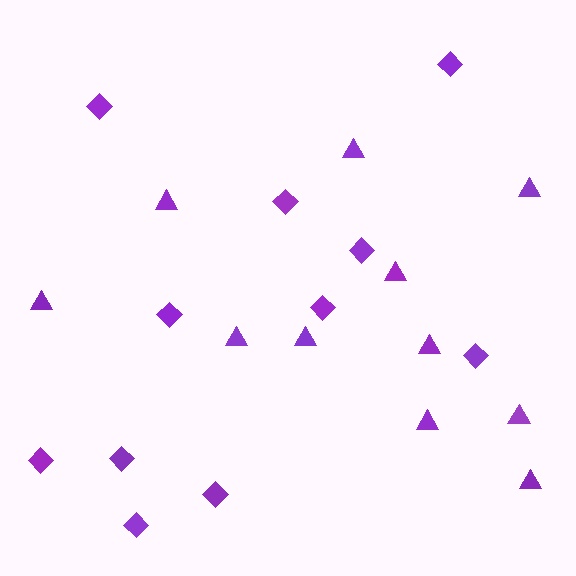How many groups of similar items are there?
There are 2 groups: one group of diamonds (11) and one group of triangles (11).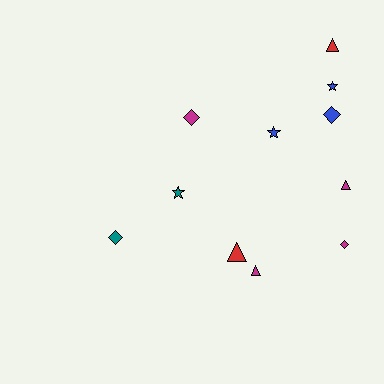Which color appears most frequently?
Magenta, with 4 objects.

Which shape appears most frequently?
Diamond, with 4 objects.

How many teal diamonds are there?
There is 1 teal diamond.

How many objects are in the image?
There are 11 objects.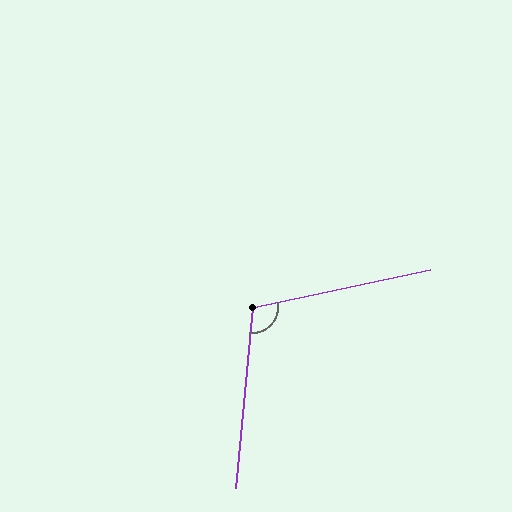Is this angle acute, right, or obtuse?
It is obtuse.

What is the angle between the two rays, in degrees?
Approximately 107 degrees.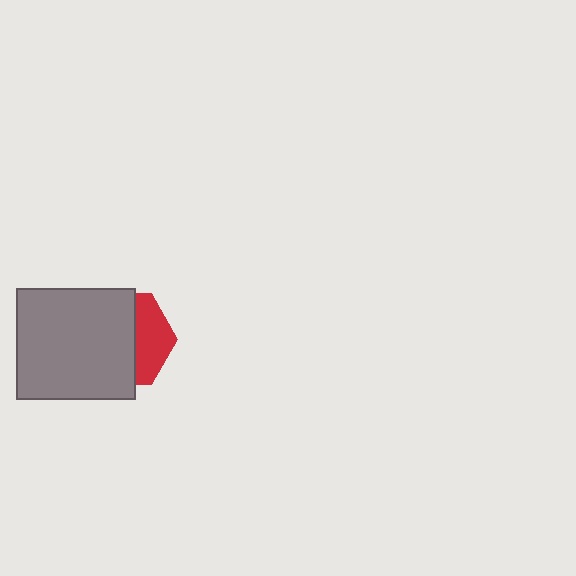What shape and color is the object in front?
The object in front is a gray rectangle.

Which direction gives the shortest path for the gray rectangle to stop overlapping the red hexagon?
Moving left gives the shortest separation.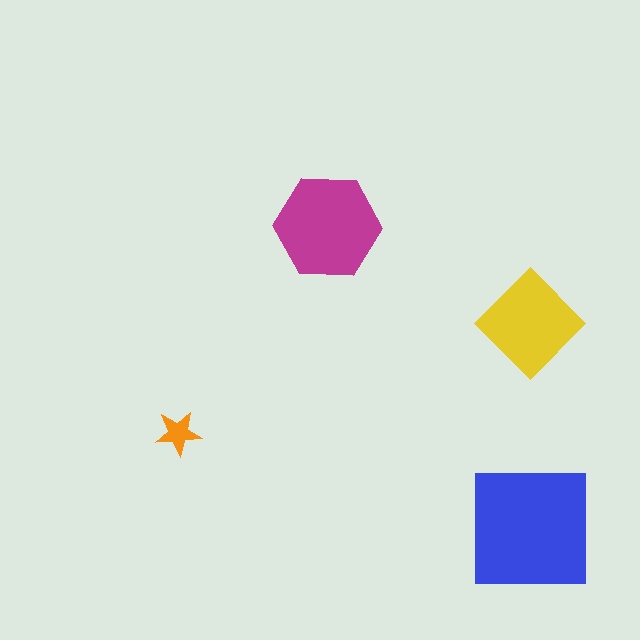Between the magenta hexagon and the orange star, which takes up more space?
The magenta hexagon.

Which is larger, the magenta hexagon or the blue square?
The blue square.